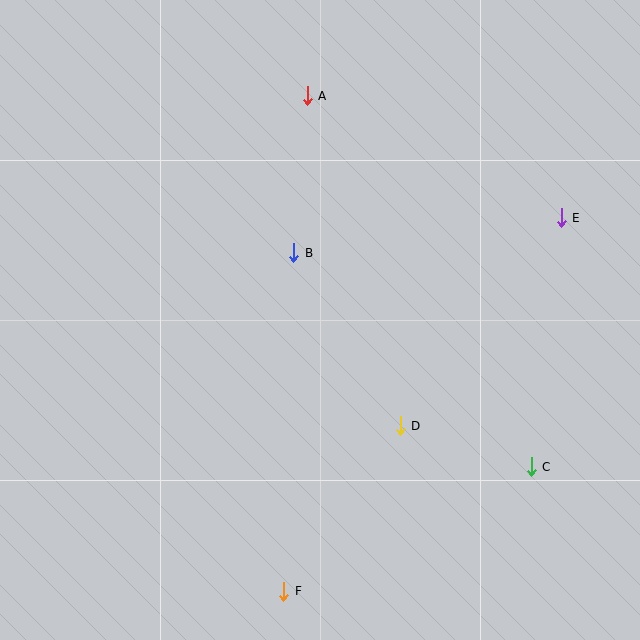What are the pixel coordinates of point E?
Point E is at (561, 218).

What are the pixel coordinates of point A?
Point A is at (307, 96).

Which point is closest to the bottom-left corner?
Point F is closest to the bottom-left corner.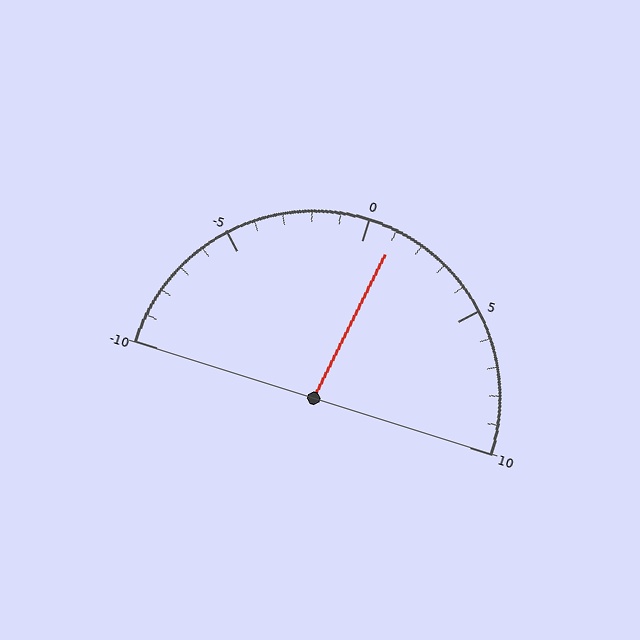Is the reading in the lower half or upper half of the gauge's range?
The reading is in the upper half of the range (-10 to 10).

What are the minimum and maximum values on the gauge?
The gauge ranges from -10 to 10.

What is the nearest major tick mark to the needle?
The nearest major tick mark is 0.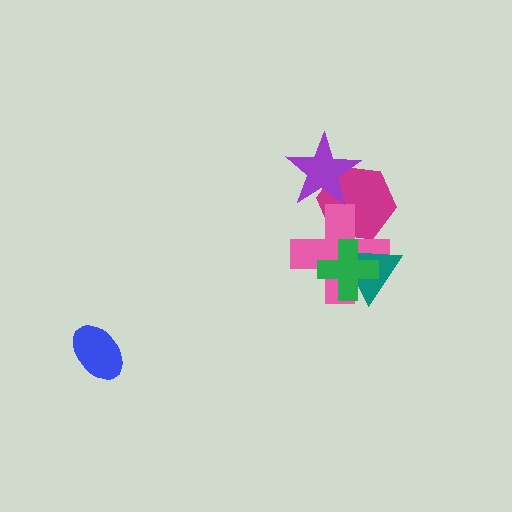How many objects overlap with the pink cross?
3 objects overlap with the pink cross.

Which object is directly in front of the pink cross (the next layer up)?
The teal triangle is directly in front of the pink cross.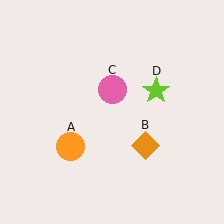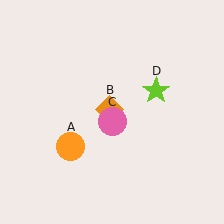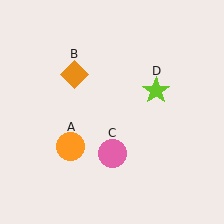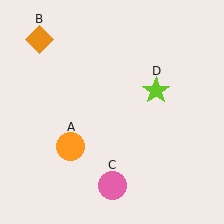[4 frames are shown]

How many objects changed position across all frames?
2 objects changed position: orange diamond (object B), pink circle (object C).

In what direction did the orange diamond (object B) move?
The orange diamond (object B) moved up and to the left.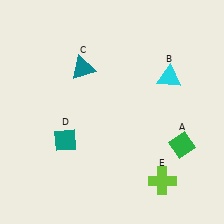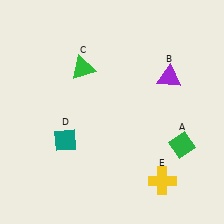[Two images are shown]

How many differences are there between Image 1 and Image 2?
There are 3 differences between the two images.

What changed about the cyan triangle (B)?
In Image 1, B is cyan. In Image 2, it changed to purple.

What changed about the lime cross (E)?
In Image 1, E is lime. In Image 2, it changed to yellow.